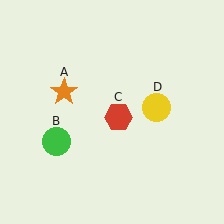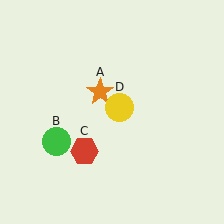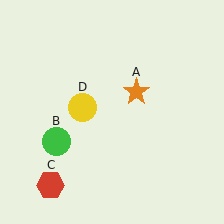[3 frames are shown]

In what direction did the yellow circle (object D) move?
The yellow circle (object D) moved left.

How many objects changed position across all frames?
3 objects changed position: orange star (object A), red hexagon (object C), yellow circle (object D).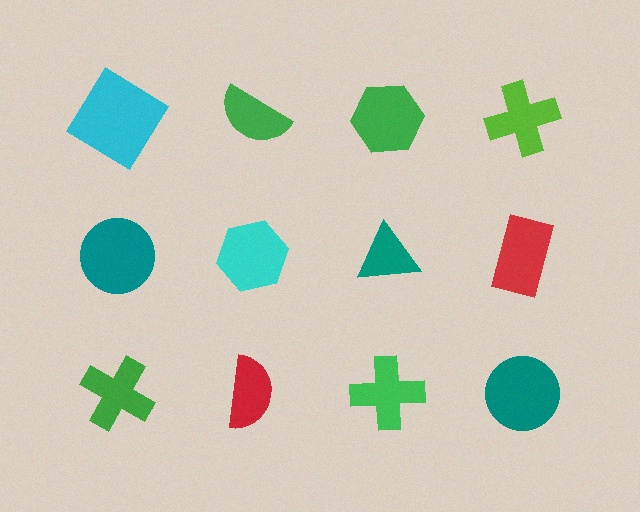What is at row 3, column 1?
A green cross.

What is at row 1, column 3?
A green hexagon.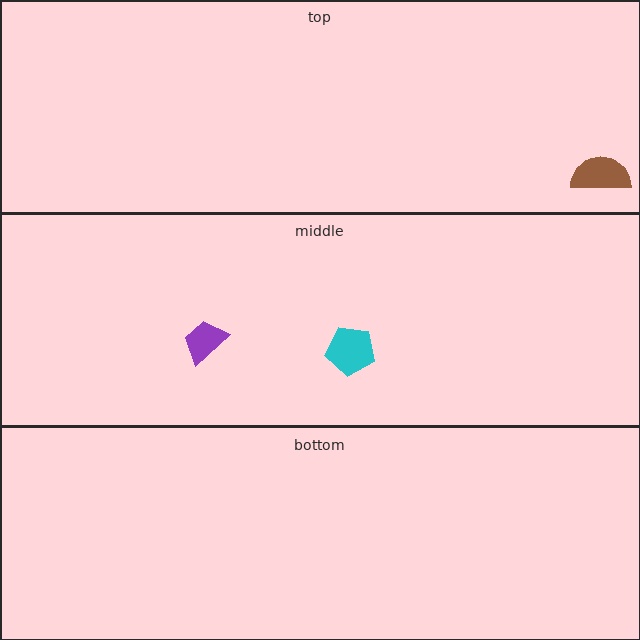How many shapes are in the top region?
1.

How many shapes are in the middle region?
2.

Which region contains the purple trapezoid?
The middle region.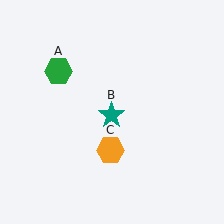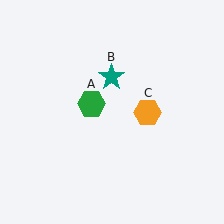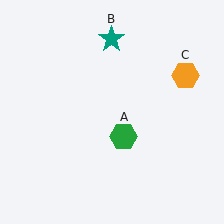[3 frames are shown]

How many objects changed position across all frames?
3 objects changed position: green hexagon (object A), teal star (object B), orange hexagon (object C).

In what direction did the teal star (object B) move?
The teal star (object B) moved up.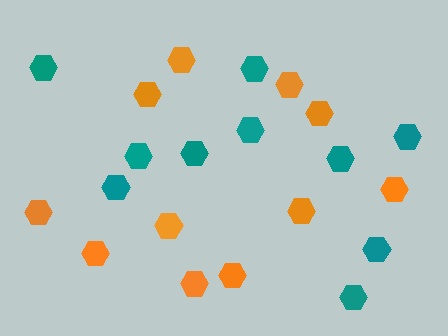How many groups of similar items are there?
There are 2 groups: one group of orange hexagons (11) and one group of teal hexagons (10).